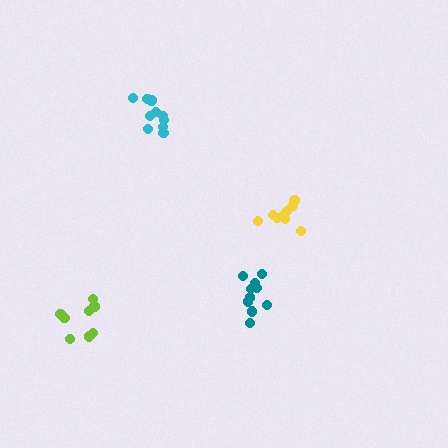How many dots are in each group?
Group 1: 8 dots, Group 2: 9 dots, Group 3: 10 dots, Group 4: 10 dots (37 total).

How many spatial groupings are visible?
There are 4 spatial groupings.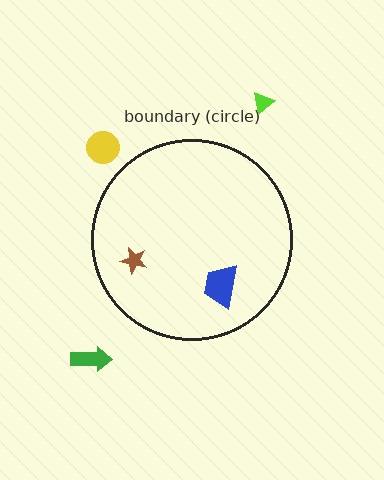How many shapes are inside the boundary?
2 inside, 3 outside.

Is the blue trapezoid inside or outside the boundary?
Inside.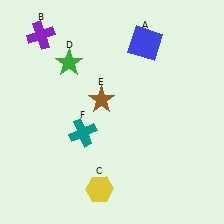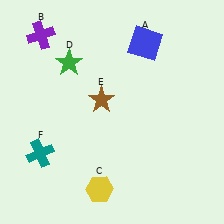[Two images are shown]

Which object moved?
The teal cross (F) moved left.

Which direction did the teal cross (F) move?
The teal cross (F) moved left.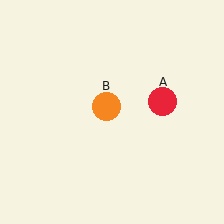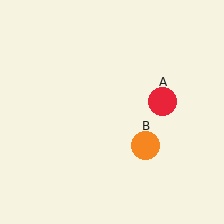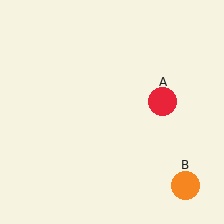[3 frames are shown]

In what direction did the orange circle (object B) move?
The orange circle (object B) moved down and to the right.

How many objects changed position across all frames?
1 object changed position: orange circle (object B).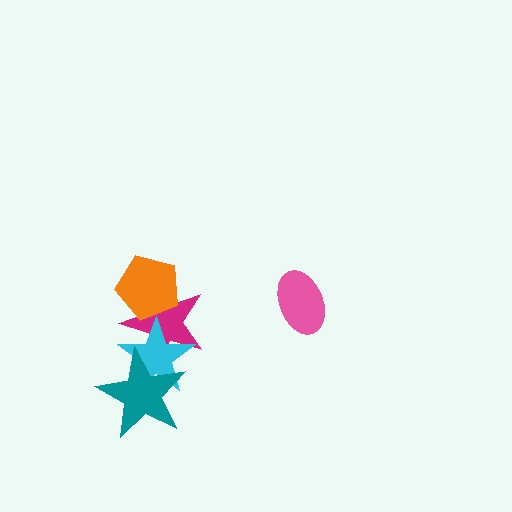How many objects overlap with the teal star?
2 objects overlap with the teal star.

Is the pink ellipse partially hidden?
No, no other shape covers it.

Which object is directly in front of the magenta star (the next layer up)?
The orange pentagon is directly in front of the magenta star.